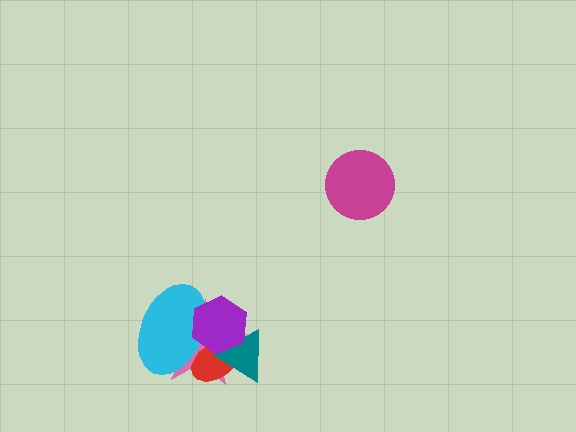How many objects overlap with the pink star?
4 objects overlap with the pink star.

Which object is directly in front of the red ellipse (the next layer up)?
The teal triangle is directly in front of the red ellipse.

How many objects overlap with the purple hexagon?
4 objects overlap with the purple hexagon.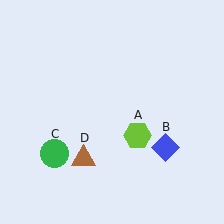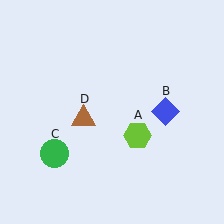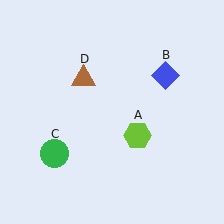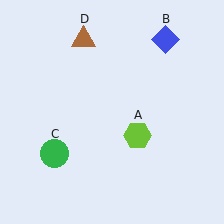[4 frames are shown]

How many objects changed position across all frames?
2 objects changed position: blue diamond (object B), brown triangle (object D).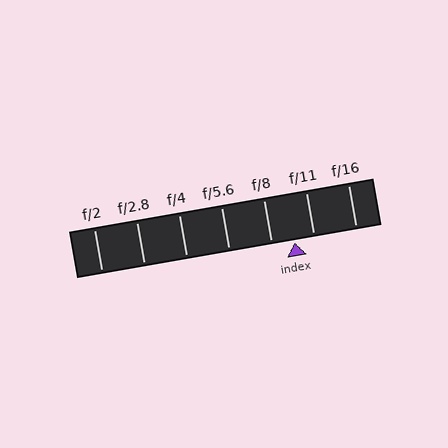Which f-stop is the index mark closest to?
The index mark is closest to f/11.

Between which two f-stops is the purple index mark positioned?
The index mark is between f/8 and f/11.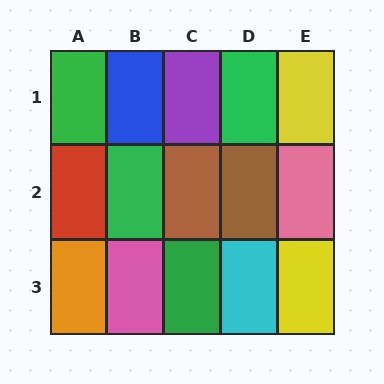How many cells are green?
4 cells are green.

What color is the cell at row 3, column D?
Cyan.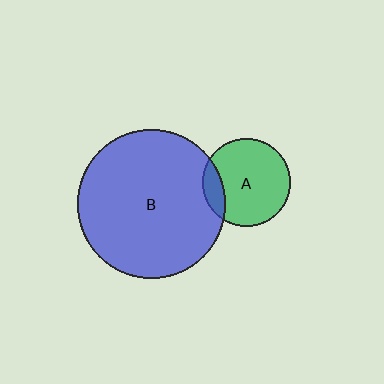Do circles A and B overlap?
Yes.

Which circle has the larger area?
Circle B (blue).